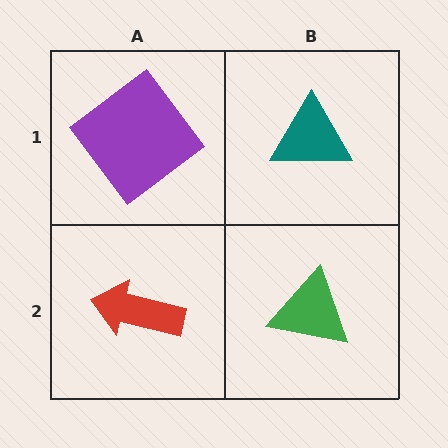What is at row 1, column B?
A teal triangle.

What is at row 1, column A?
A purple diamond.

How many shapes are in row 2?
2 shapes.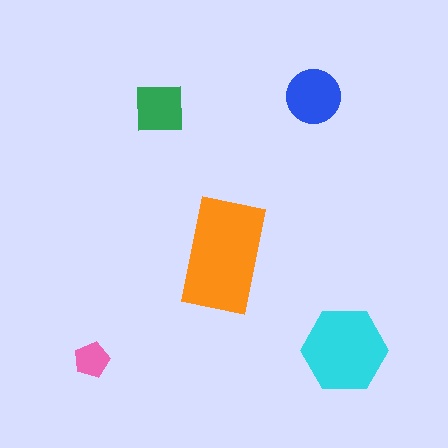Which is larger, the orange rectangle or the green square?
The orange rectangle.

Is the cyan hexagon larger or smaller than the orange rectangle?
Smaller.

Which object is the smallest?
The pink pentagon.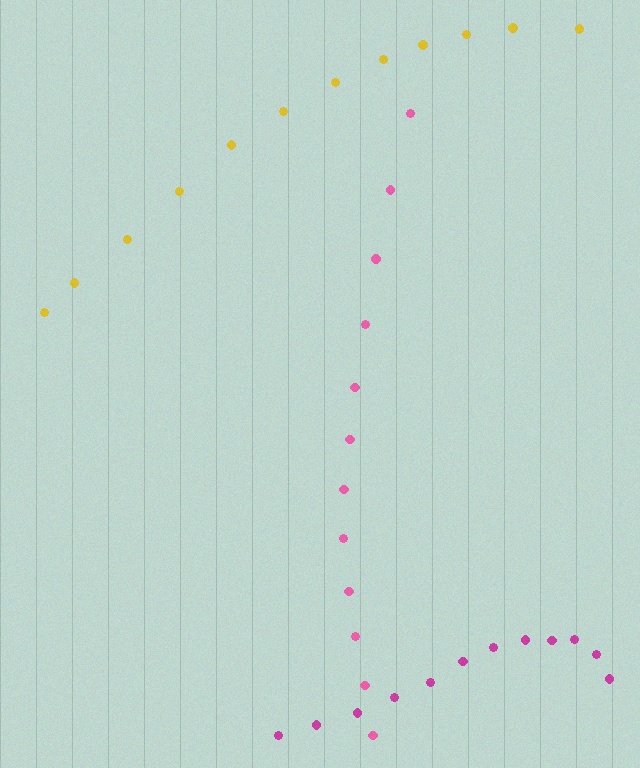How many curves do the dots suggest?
There are 3 distinct paths.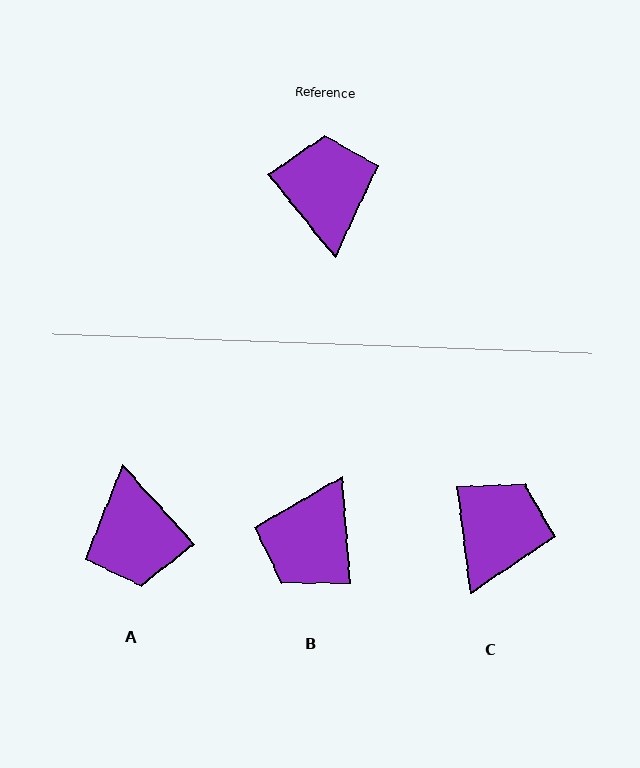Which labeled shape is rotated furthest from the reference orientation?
A, about 177 degrees away.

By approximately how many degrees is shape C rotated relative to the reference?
Approximately 32 degrees clockwise.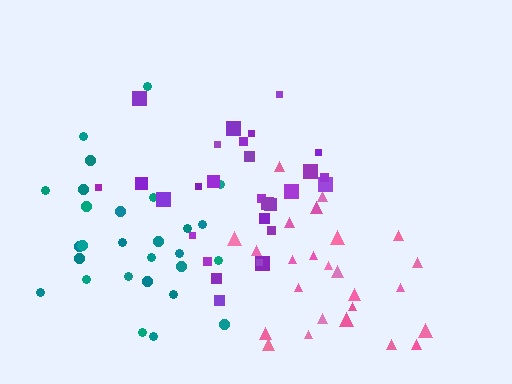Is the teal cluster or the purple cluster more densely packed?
Purple.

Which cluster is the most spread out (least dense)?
Teal.